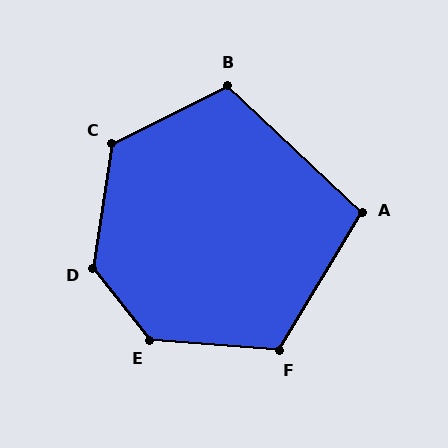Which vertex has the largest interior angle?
D, at approximately 134 degrees.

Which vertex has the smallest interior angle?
A, at approximately 103 degrees.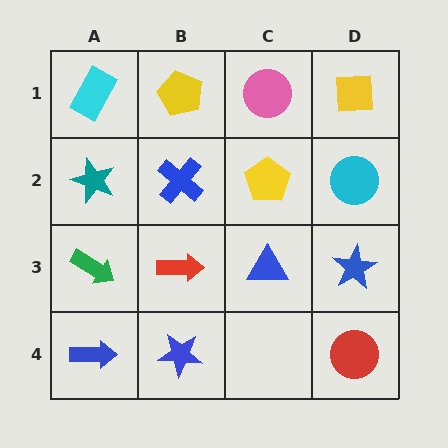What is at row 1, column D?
A yellow square.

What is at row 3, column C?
A blue triangle.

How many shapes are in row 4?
3 shapes.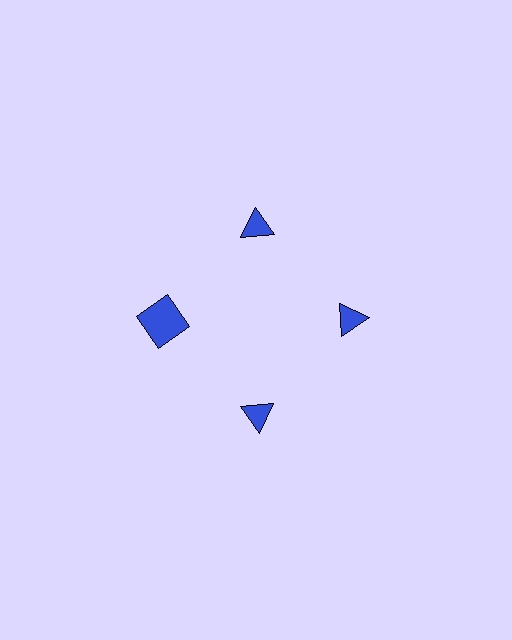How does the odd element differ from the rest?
It has a different shape: square instead of triangle.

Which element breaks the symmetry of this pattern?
The blue square at roughly the 9 o'clock position breaks the symmetry. All other shapes are blue triangles.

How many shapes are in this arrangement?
There are 4 shapes arranged in a ring pattern.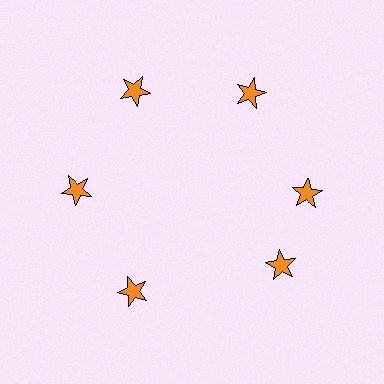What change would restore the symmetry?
The symmetry would be restored by rotating it back into even spacing with its neighbors so that all 6 stars sit at equal angles and equal distance from the center.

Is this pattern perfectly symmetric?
No. The 6 orange stars are arranged in a ring, but one element near the 5 o'clock position is rotated out of alignment along the ring, breaking the 6-fold rotational symmetry.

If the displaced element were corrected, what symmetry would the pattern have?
It would have 6-fold rotational symmetry — the pattern would map onto itself every 60 degrees.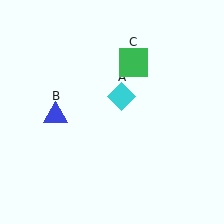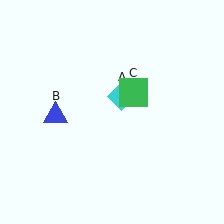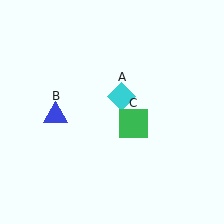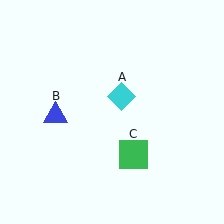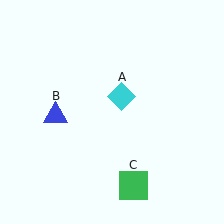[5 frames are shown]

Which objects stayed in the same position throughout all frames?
Cyan diamond (object A) and blue triangle (object B) remained stationary.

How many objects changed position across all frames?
1 object changed position: green square (object C).